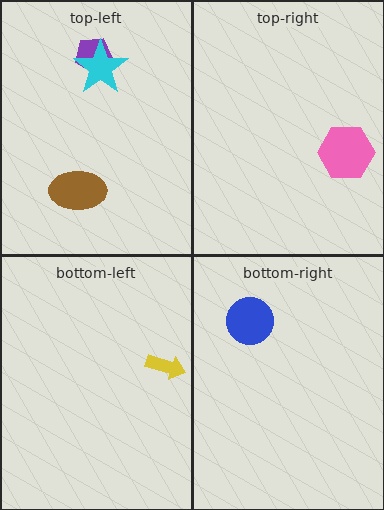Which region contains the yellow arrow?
The bottom-left region.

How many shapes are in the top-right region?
1.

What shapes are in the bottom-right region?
The blue circle.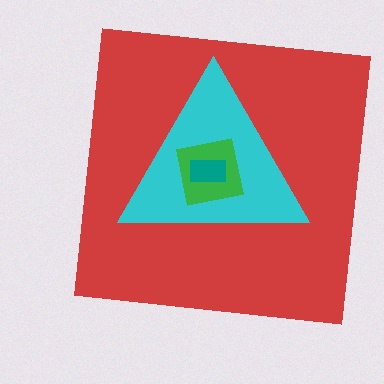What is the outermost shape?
The red square.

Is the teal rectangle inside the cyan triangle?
Yes.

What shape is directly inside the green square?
The teal rectangle.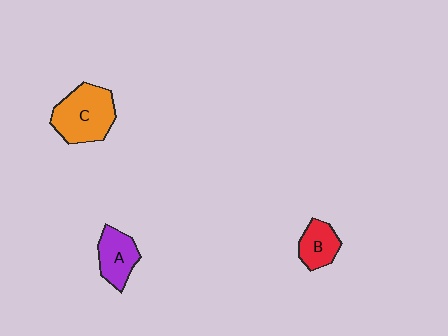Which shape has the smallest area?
Shape B (red).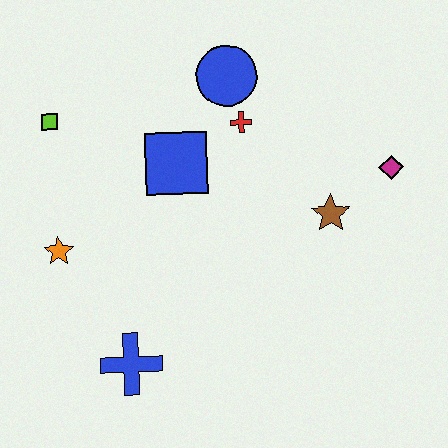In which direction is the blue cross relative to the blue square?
The blue cross is below the blue square.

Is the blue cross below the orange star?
Yes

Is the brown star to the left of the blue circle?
No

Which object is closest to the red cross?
The blue circle is closest to the red cross.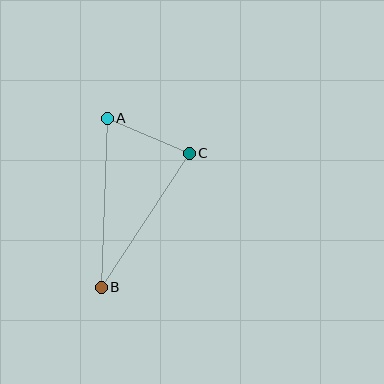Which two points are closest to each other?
Points A and C are closest to each other.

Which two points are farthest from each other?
Points A and B are farthest from each other.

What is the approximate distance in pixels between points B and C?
The distance between B and C is approximately 160 pixels.